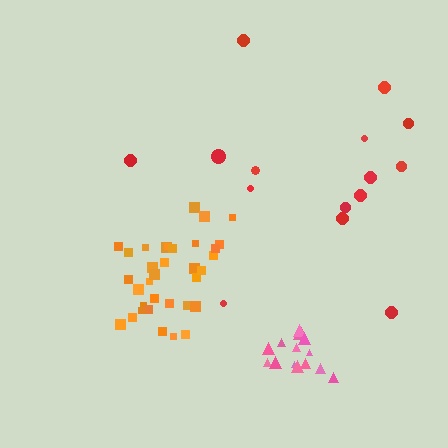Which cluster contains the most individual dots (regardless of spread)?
Orange (35).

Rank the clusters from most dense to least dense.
pink, orange, red.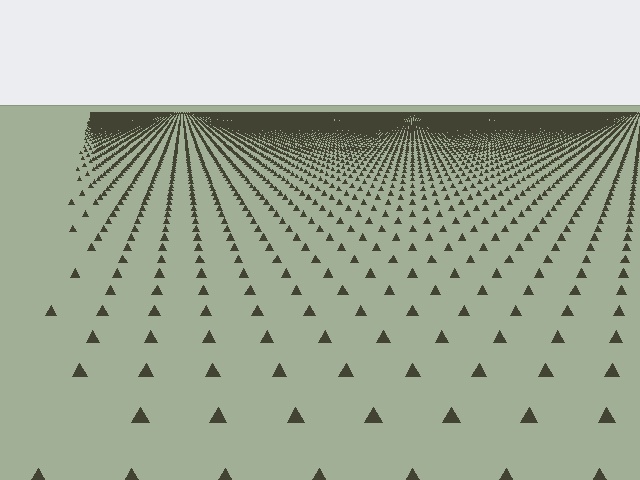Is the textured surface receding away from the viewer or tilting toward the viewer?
The surface is receding away from the viewer. Texture elements get smaller and denser toward the top.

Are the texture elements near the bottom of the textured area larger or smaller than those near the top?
Larger. Near the bottom, elements are closer to the viewer and appear at a bigger on-screen size.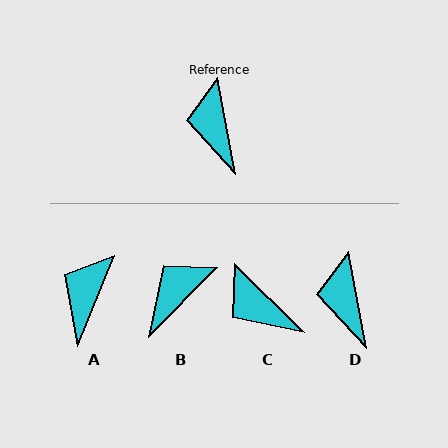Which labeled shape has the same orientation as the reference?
D.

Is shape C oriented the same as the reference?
No, it is off by about 35 degrees.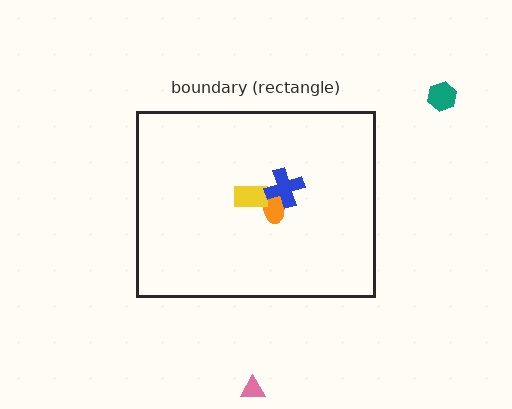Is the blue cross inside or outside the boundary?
Inside.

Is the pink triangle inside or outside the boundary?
Outside.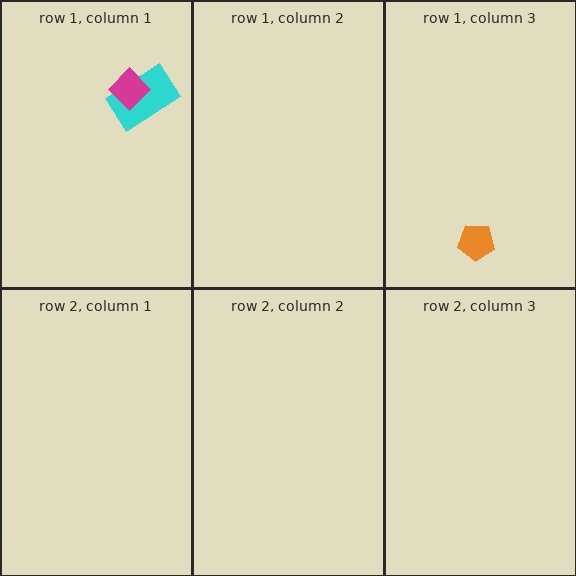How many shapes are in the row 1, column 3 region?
1.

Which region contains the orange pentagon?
The row 1, column 3 region.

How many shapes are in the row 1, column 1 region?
2.